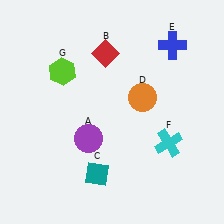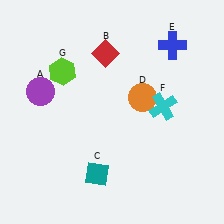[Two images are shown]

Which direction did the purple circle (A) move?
The purple circle (A) moved left.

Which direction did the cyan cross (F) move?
The cyan cross (F) moved up.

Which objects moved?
The objects that moved are: the purple circle (A), the cyan cross (F).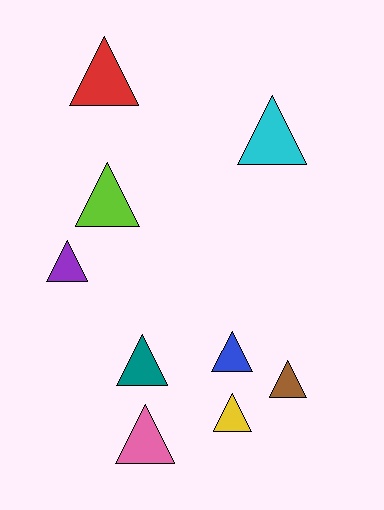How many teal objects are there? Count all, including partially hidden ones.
There is 1 teal object.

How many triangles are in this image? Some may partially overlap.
There are 9 triangles.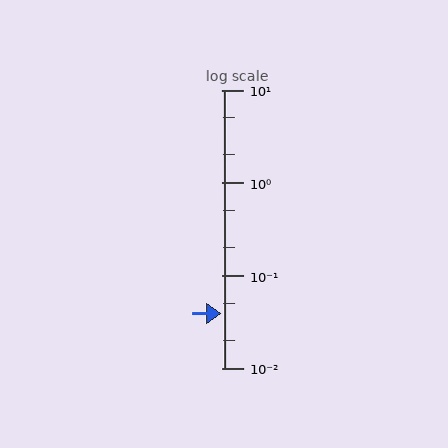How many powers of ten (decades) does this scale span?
The scale spans 3 decades, from 0.01 to 10.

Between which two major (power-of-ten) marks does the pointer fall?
The pointer is between 0.01 and 0.1.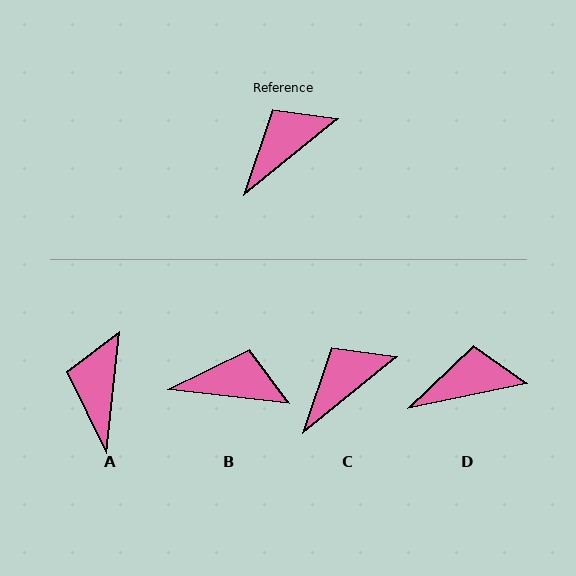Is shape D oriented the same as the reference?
No, it is off by about 27 degrees.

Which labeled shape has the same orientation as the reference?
C.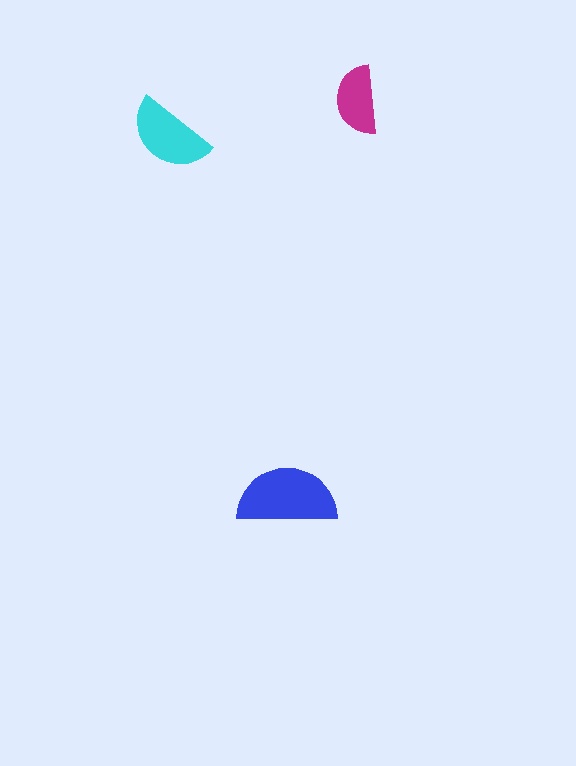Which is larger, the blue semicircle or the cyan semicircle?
The blue one.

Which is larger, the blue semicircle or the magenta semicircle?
The blue one.